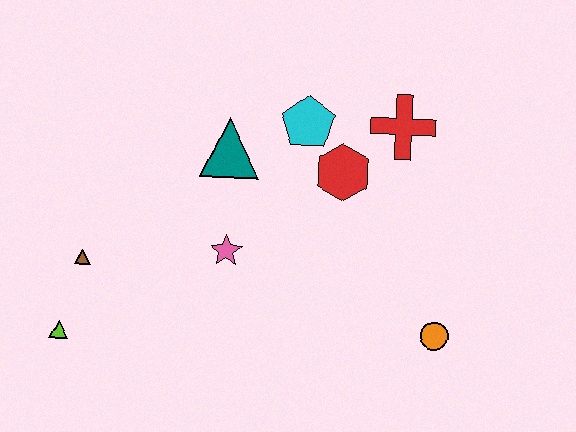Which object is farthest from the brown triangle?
The orange circle is farthest from the brown triangle.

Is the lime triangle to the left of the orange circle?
Yes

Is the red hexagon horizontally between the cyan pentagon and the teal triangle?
No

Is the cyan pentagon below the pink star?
No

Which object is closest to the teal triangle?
The cyan pentagon is closest to the teal triangle.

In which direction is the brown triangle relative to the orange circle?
The brown triangle is to the left of the orange circle.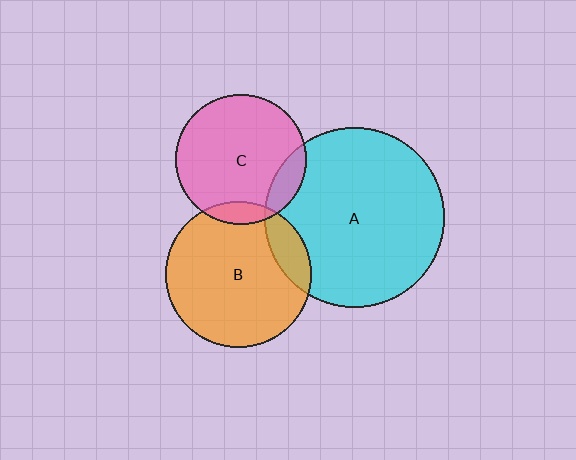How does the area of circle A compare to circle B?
Approximately 1.5 times.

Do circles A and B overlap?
Yes.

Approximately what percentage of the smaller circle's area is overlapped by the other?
Approximately 15%.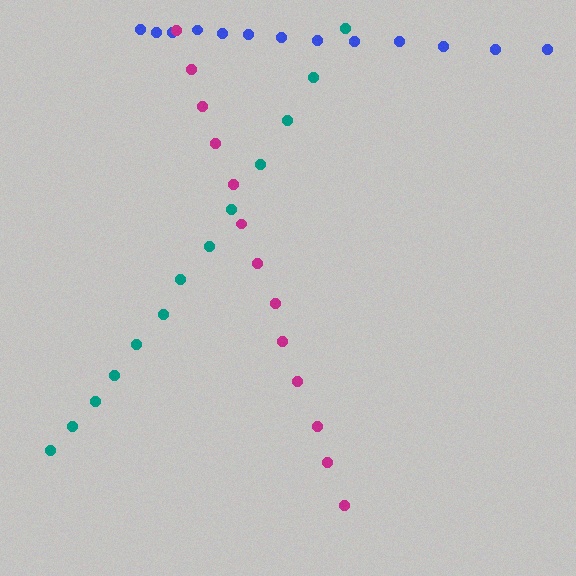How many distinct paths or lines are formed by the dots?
There are 3 distinct paths.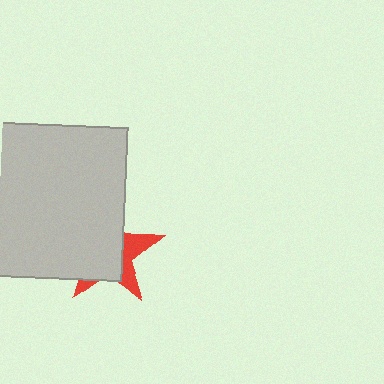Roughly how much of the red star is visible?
A small part of it is visible (roughly 32%).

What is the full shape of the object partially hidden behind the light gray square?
The partially hidden object is a red star.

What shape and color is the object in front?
The object in front is a light gray square.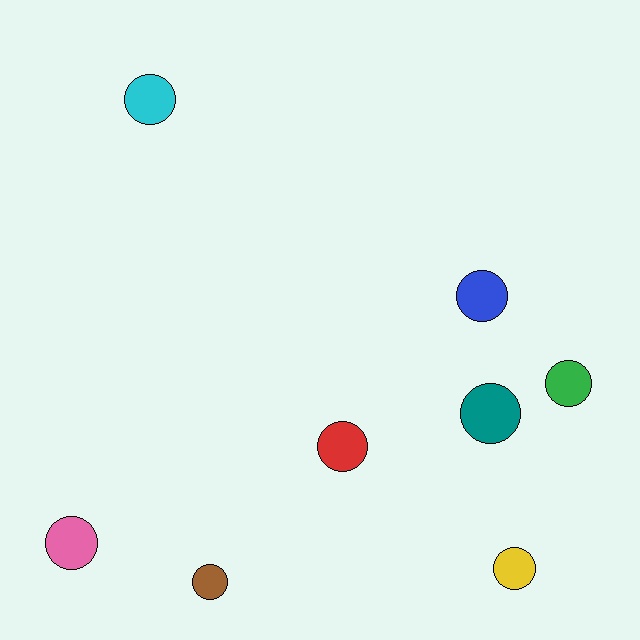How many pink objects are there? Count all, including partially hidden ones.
There is 1 pink object.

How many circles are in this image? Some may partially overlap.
There are 8 circles.